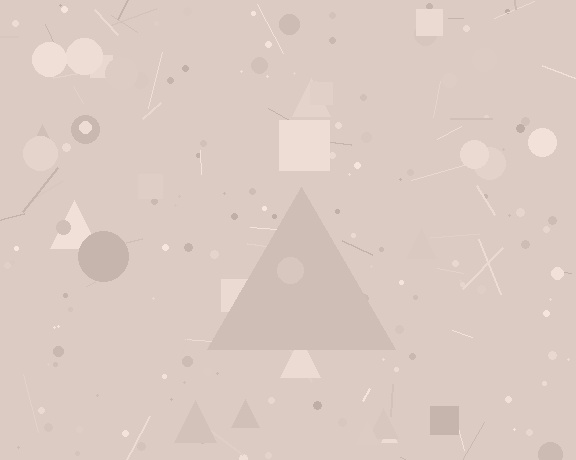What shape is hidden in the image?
A triangle is hidden in the image.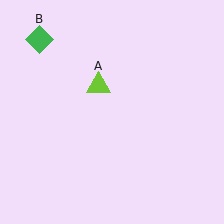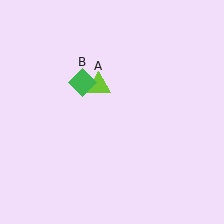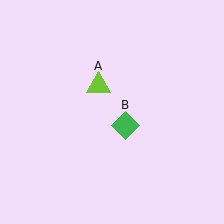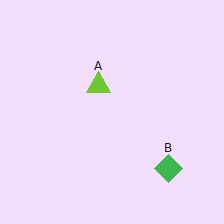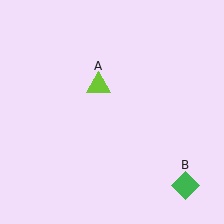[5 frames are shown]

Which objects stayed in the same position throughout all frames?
Lime triangle (object A) remained stationary.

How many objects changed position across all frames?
1 object changed position: green diamond (object B).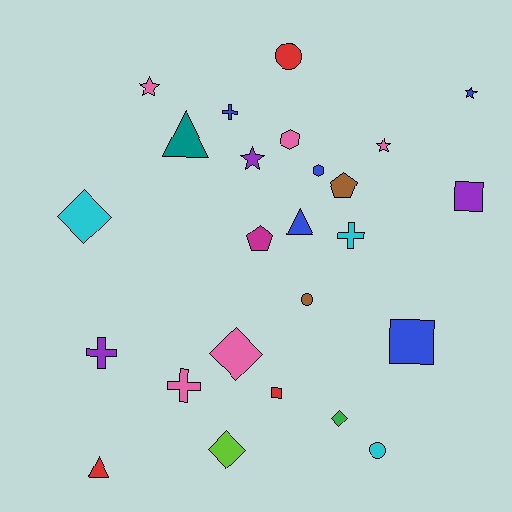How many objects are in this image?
There are 25 objects.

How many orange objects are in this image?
There are no orange objects.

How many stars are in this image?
There are 4 stars.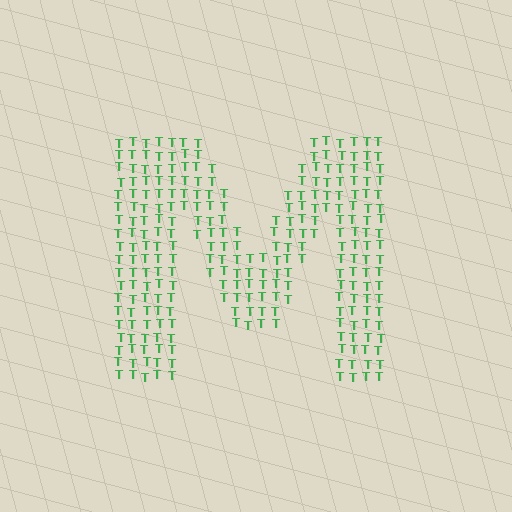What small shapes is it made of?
It is made of small letter T's.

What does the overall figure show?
The overall figure shows the letter M.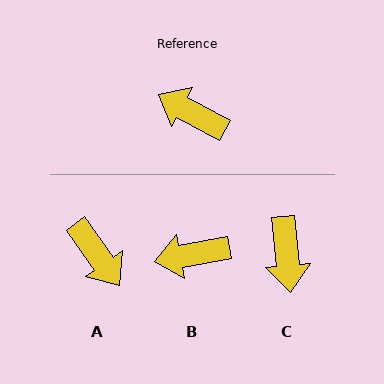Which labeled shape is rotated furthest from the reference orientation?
A, about 154 degrees away.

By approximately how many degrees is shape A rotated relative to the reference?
Approximately 154 degrees counter-clockwise.